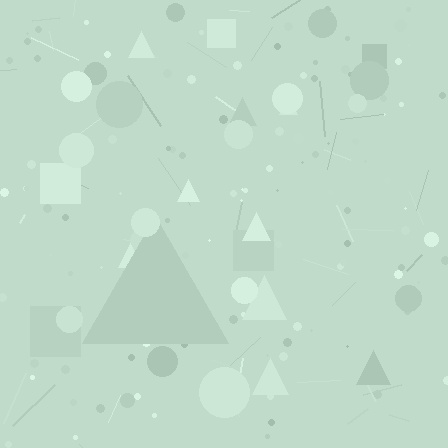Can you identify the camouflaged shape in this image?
The camouflaged shape is a triangle.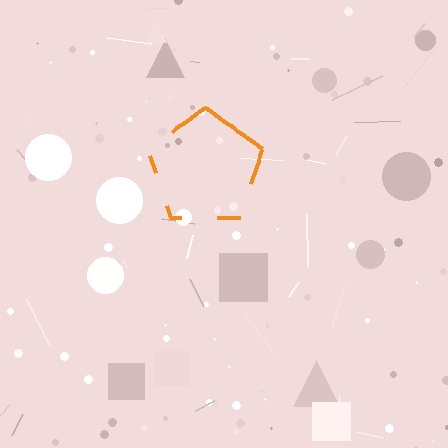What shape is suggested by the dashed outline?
The dashed outline suggests a pentagon.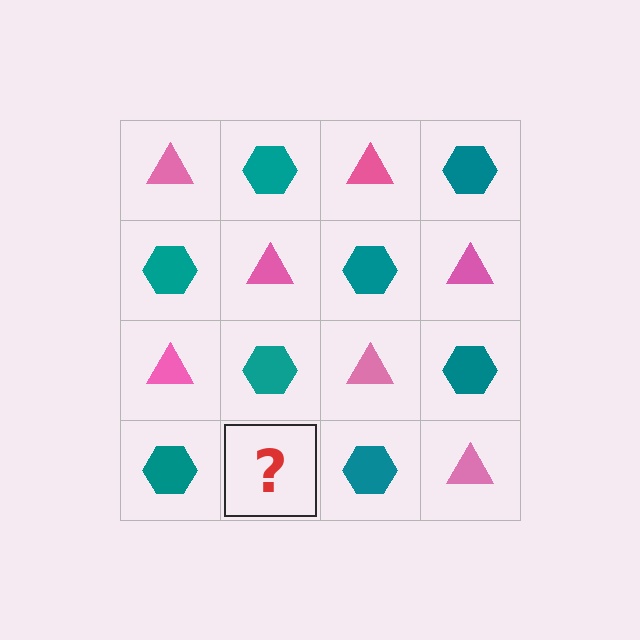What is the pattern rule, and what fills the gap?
The rule is that it alternates pink triangle and teal hexagon in a checkerboard pattern. The gap should be filled with a pink triangle.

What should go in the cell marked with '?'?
The missing cell should contain a pink triangle.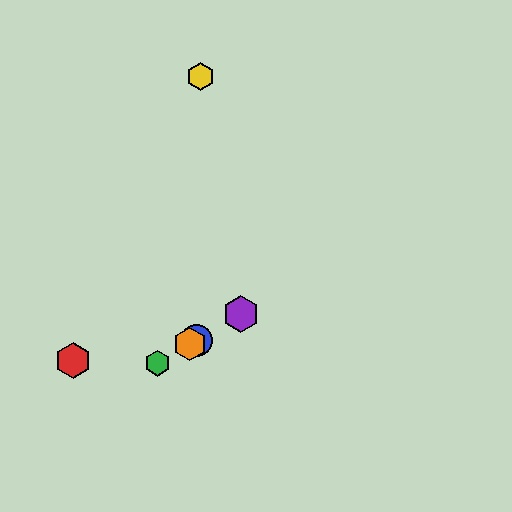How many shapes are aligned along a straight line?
4 shapes (the blue circle, the green hexagon, the purple hexagon, the orange hexagon) are aligned along a straight line.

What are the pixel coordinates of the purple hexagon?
The purple hexagon is at (241, 314).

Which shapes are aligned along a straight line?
The blue circle, the green hexagon, the purple hexagon, the orange hexagon are aligned along a straight line.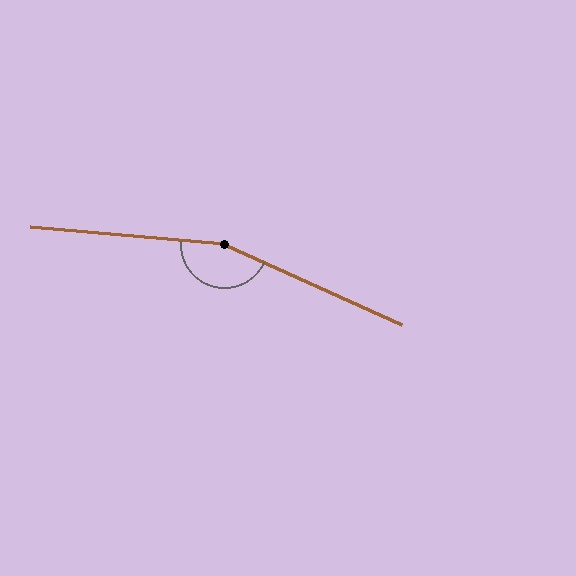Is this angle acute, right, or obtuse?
It is obtuse.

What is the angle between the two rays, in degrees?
Approximately 161 degrees.